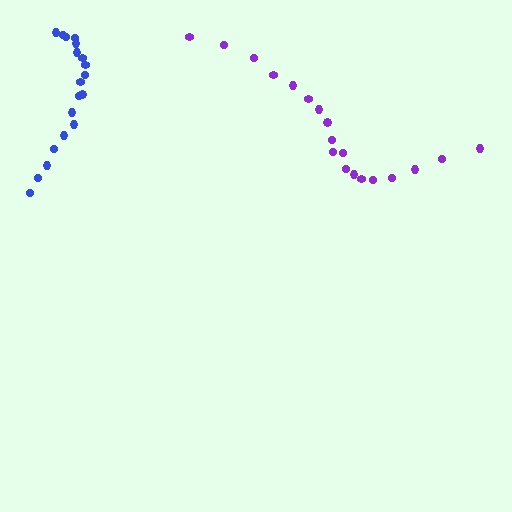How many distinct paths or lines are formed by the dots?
There are 2 distinct paths.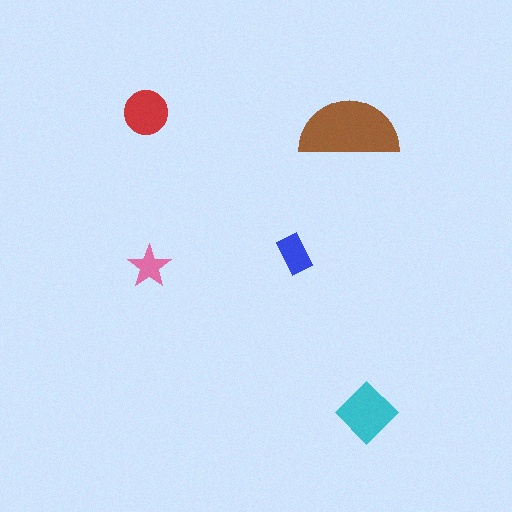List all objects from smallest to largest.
The pink star, the blue rectangle, the red circle, the cyan diamond, the brown semicircle.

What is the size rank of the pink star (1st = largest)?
5th.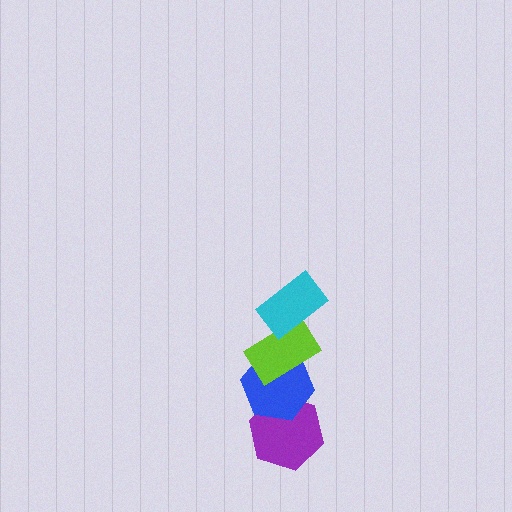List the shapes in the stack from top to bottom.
From top to bottom: the cyan rectangle, the lime rectangle, the blue hexagon, the purple hexagon.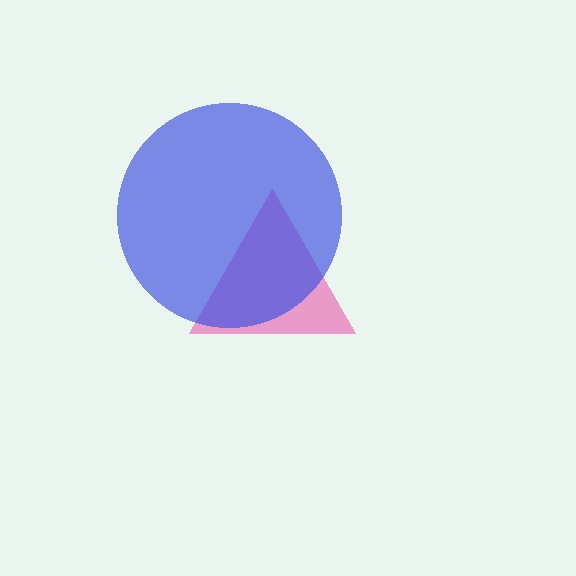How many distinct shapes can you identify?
There are 2 distinct shapes: a pink triangle, a blue circle.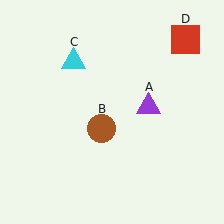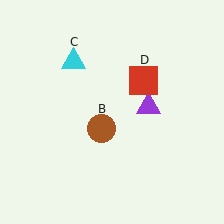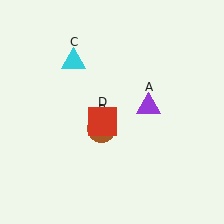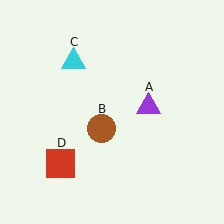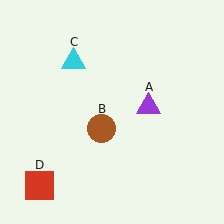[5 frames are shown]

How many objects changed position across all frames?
1 object changed position: red square (object D).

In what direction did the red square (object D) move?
The red square (object D) moved down and to the left.